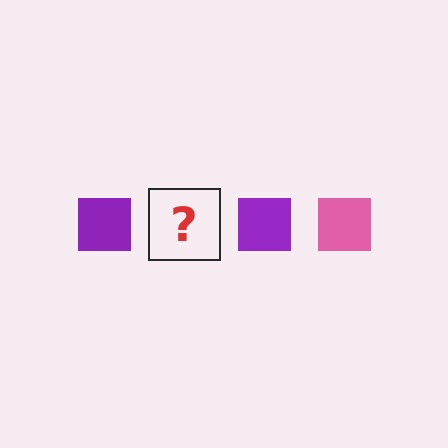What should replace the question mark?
The question mark should be replaced with a pink square.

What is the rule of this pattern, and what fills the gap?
The rule is that the pattern cycles through purple, pink squares. The gap should be filled with a pink square.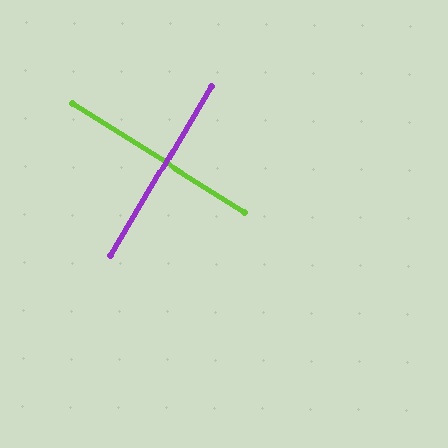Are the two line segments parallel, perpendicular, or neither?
Perpendicular — they meet at approximately 89°.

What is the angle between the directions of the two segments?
Approximately 89 degrees.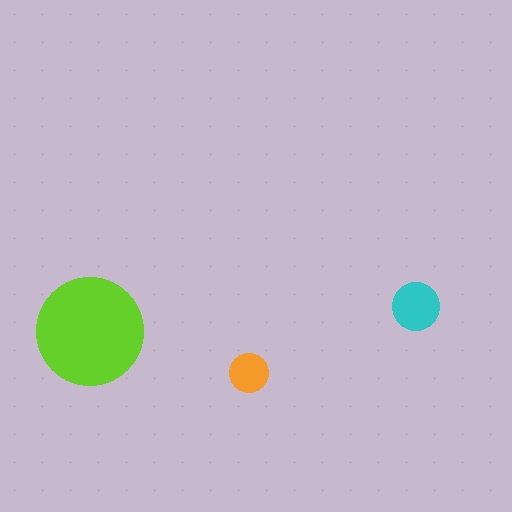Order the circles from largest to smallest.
the lime one, the cyan one, the orange one.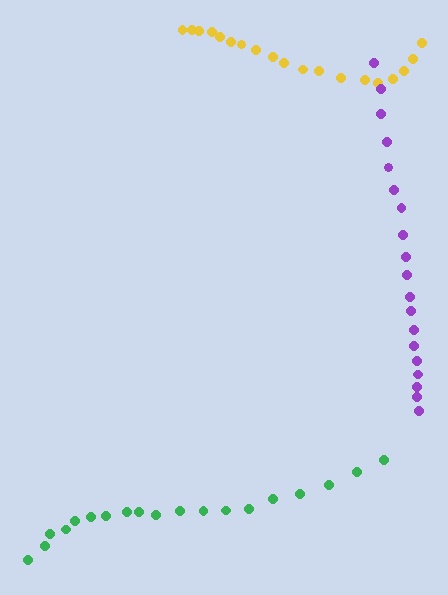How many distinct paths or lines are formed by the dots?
There are 3 distinct paths.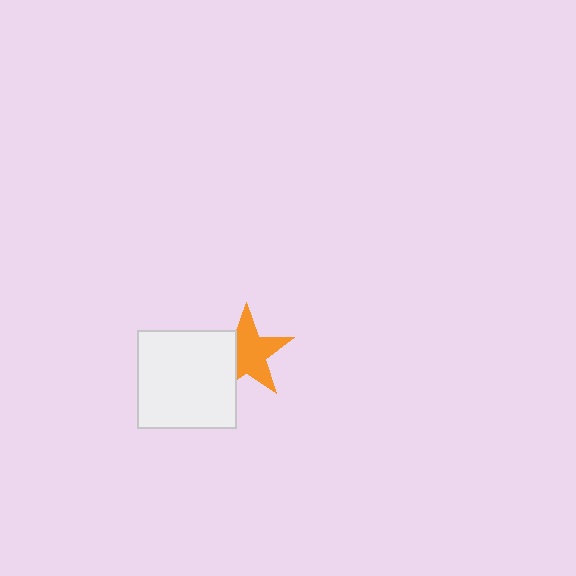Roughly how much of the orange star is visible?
Most of it is visible (roughly 69%).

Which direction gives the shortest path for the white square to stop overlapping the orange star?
Moving left gives the shortest separation.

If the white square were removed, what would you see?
You would see the complete orange star.